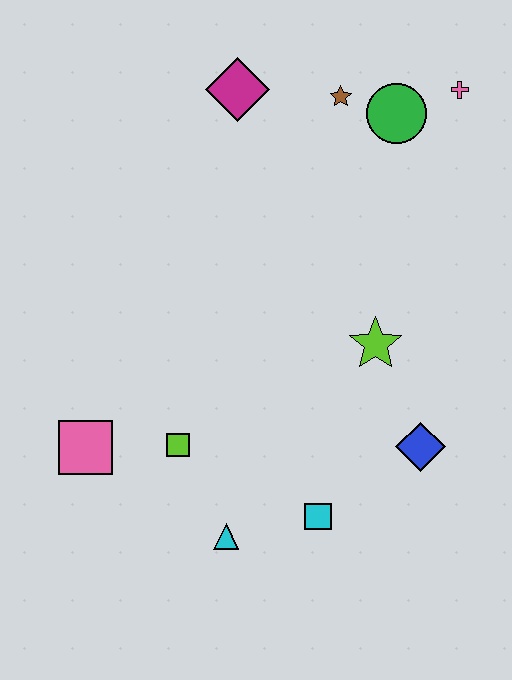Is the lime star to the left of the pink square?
No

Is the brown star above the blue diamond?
Yes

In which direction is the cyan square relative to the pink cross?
The cyan square is below the pink cross.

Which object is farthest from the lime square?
The pink cross is farthest from the lime square.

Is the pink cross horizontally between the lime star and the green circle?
No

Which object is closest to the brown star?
The green circle is closest to the brown star.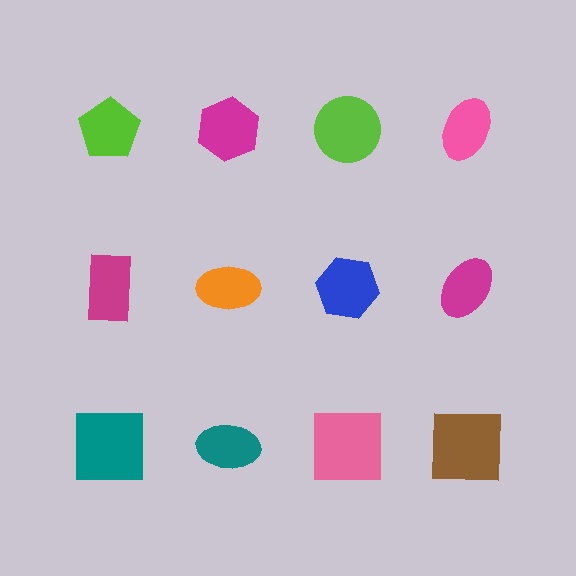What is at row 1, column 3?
A lime circle.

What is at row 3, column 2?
A teal ellipse.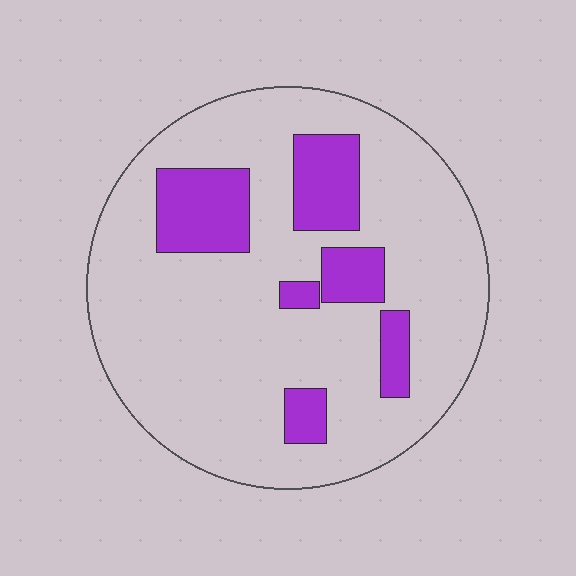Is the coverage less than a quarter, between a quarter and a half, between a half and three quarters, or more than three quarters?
Less than a quarter.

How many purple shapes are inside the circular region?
6.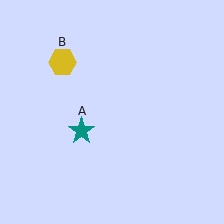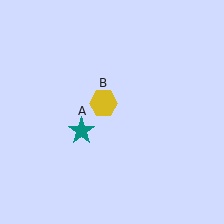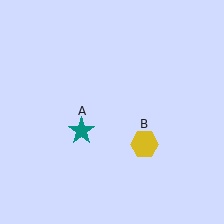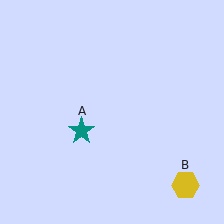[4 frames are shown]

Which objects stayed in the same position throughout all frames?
Teal star (object A) remained stationary.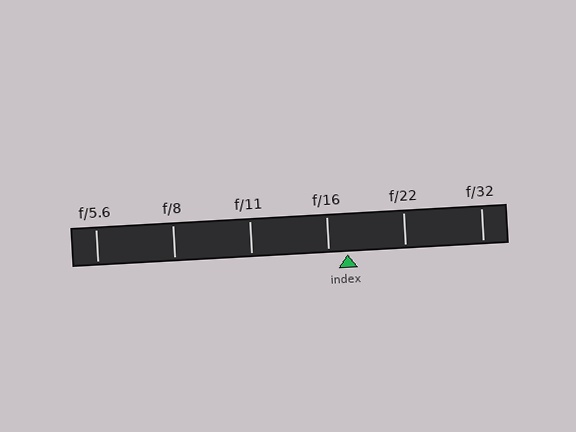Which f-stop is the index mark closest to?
The index mark is closest to f/16.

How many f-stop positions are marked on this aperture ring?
There are 6 f-stop positions marked.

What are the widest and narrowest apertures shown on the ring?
The widest aperture shown is f/5.6 and the narrowest is f/32.